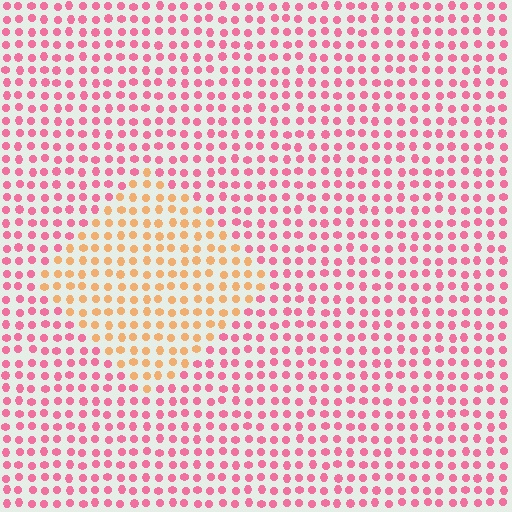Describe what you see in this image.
The image is filled with small pink elements in a uniform arrangement. A diamond-shaped region is visible where the elements are tinted to a slightly different hue, forming a subtle color boundary.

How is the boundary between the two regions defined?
The boundary is defined purely by a slight shift in hue (about 50 degrees). Spacing, size, and orientation are identical on both sides.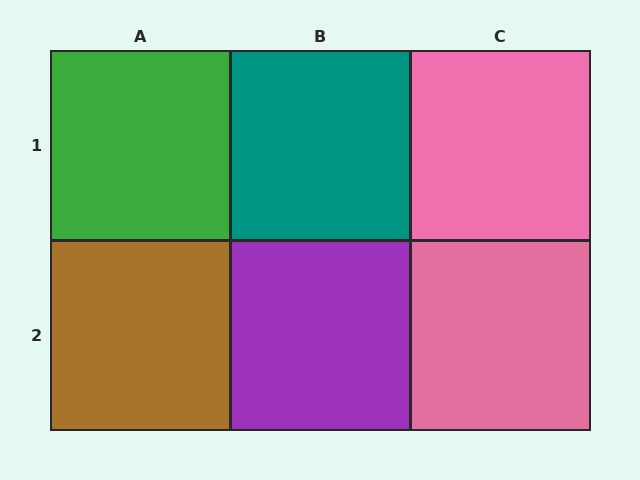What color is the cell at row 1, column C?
Pink.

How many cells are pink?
2 cells are pink.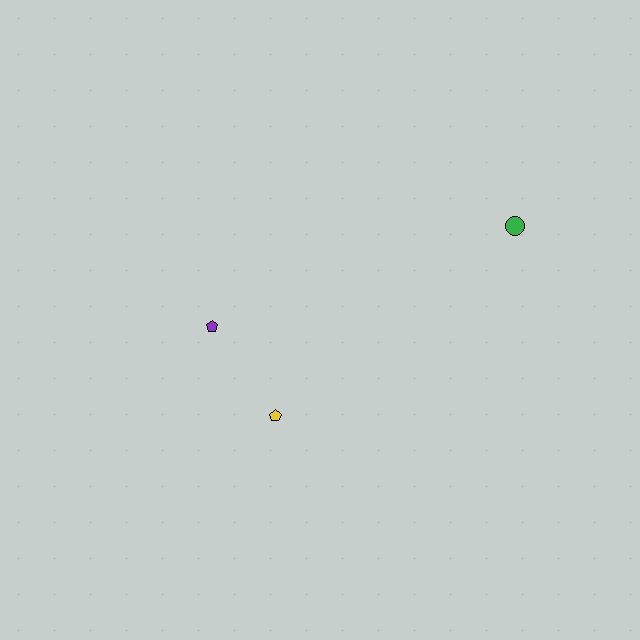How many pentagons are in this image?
There are 2 pentagons.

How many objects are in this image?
There are 3 objects.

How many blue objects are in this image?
There are no blue objects.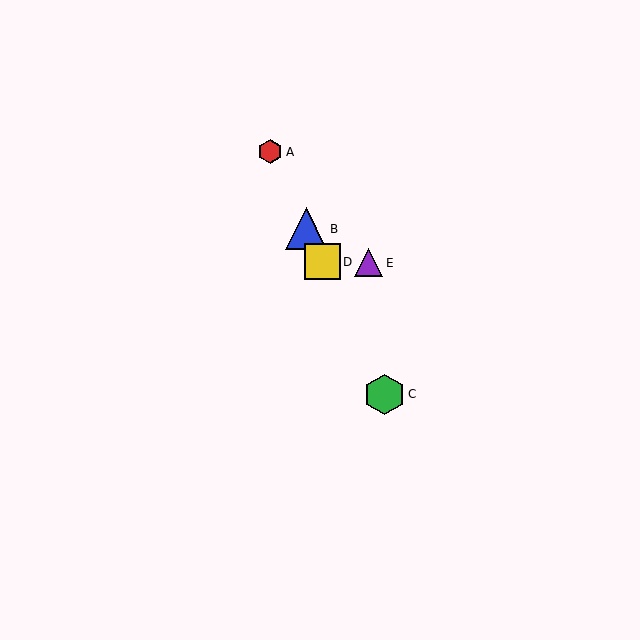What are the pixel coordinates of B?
Object B is at (306, 229).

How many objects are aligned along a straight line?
4 objects (A, B, C, D) are aligned along a straight line.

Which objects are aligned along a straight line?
Objects A, B, C, D are aligned along a straight line.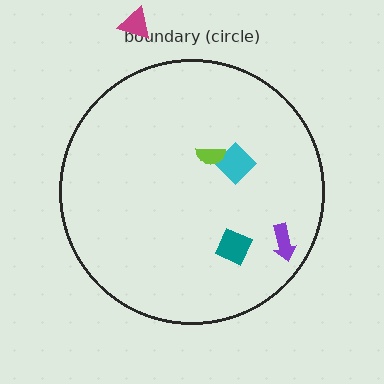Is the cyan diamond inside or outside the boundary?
Inside.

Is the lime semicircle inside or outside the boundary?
Inside.